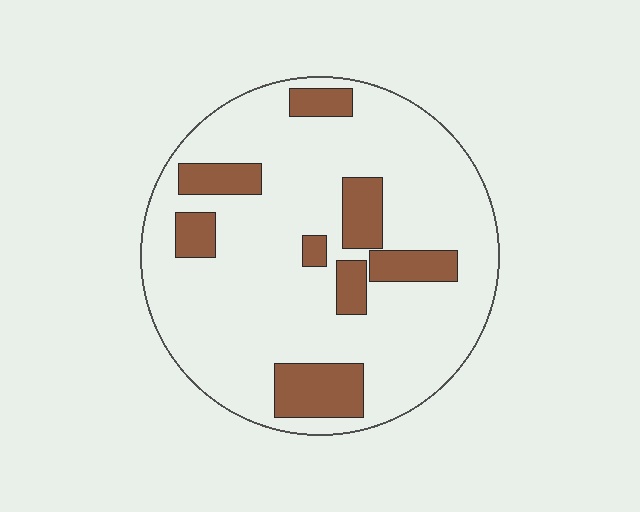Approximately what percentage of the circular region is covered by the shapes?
Approximately 20%.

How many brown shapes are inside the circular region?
8.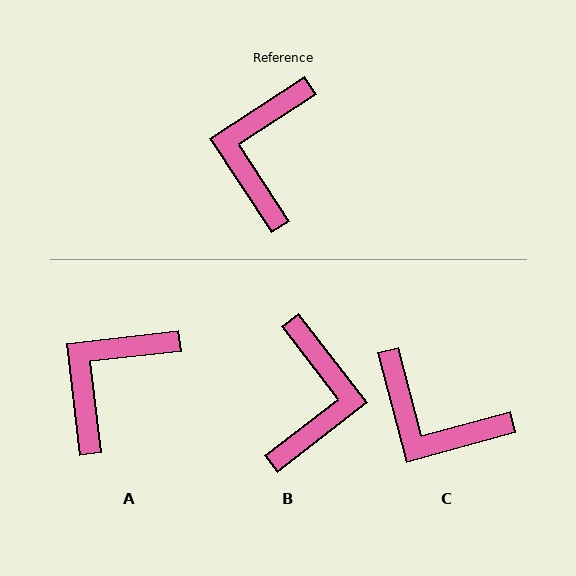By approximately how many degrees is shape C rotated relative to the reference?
Approximately 72 degrees counter-clockwise.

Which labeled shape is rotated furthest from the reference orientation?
B, about 175 degrees away.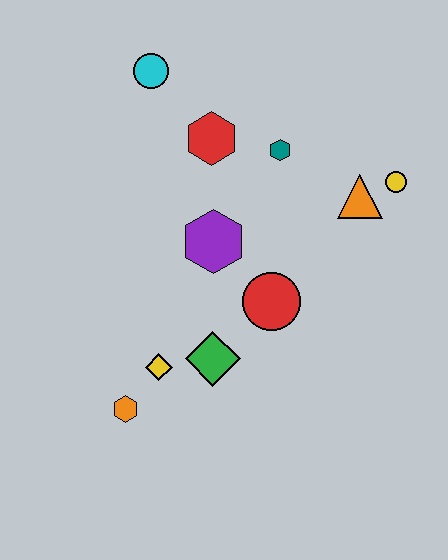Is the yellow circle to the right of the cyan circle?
Yes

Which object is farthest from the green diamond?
The cyan circle is farthest from the green diamond.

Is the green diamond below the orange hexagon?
No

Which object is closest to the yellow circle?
The orange triangle is closest to the yellow circle.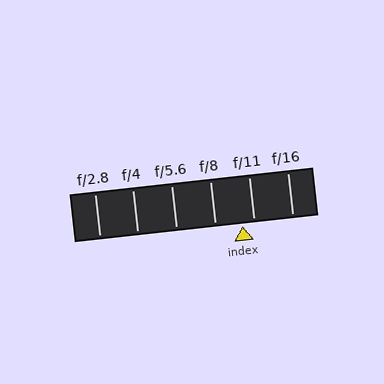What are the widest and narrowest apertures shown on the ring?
The widest aperture shown is f/2.8 and the narrowest is f/16.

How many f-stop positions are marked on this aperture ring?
There are 6 f-stop positions marked.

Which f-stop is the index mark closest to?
The index mark is closest to f/11.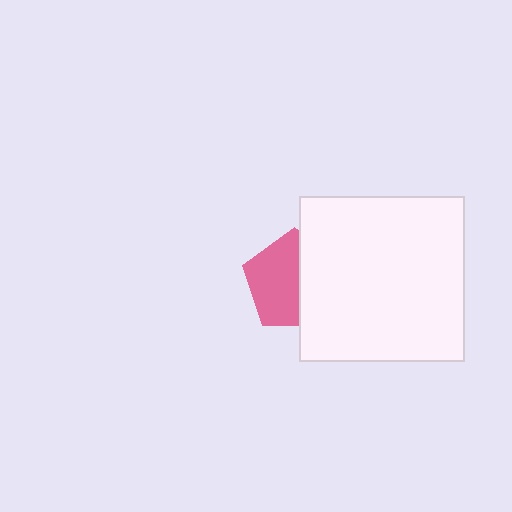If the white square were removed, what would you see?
You would see the complete pink pentagon.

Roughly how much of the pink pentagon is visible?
About half of it is visible (roughly 57%).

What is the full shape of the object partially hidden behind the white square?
The partially hidden object is a pink pentagon.